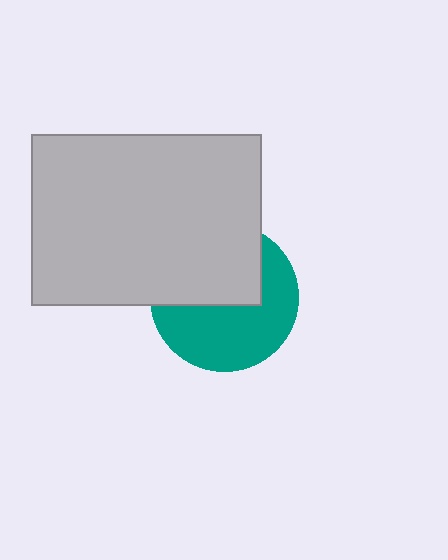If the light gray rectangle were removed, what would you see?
You would see the complete teal circle.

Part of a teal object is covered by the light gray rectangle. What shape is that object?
It is a circle.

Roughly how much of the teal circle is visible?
About half of it is visible (roughly 55%).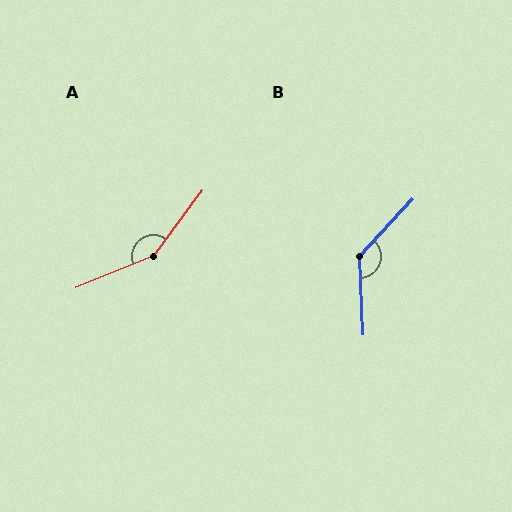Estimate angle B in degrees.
Approximately 134 degrees.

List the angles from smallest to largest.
B (134°), A (149°).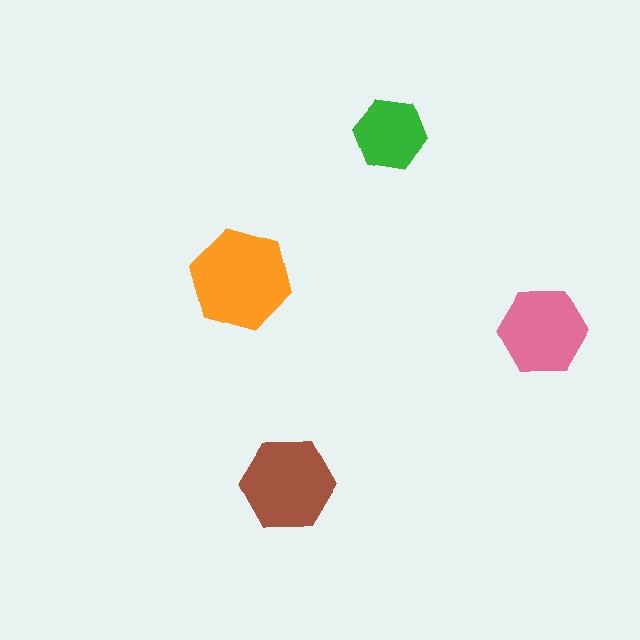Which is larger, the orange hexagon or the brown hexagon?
The orange one.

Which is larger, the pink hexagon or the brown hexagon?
The brown one.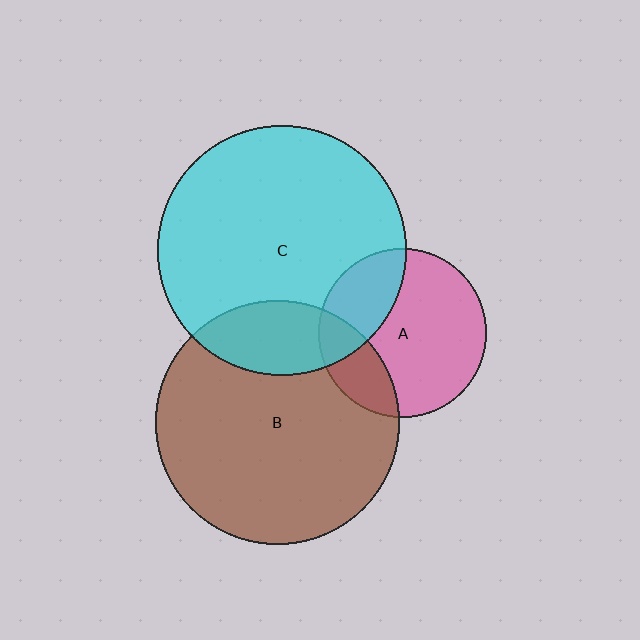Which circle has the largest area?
Circle C (cyan).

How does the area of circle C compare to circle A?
Approximately 2.2 times.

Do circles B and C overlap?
Yes.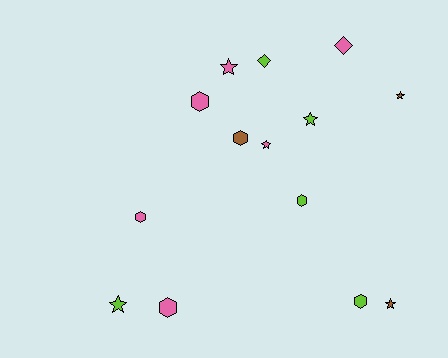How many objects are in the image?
There are 14 objects.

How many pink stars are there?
There are 2 pink stars.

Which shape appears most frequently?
Star, with 6 objects.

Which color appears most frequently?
Pink, with 6 objects.